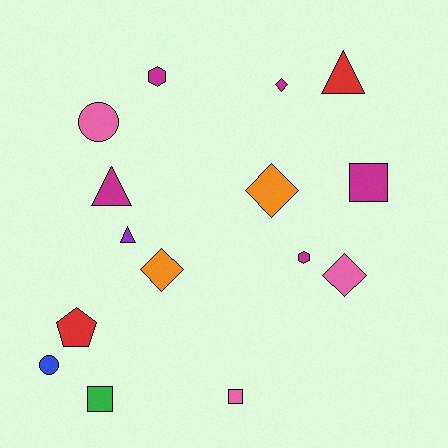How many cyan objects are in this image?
There are no cyan objects.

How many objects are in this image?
There are 15 objects.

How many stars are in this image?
There are no stars.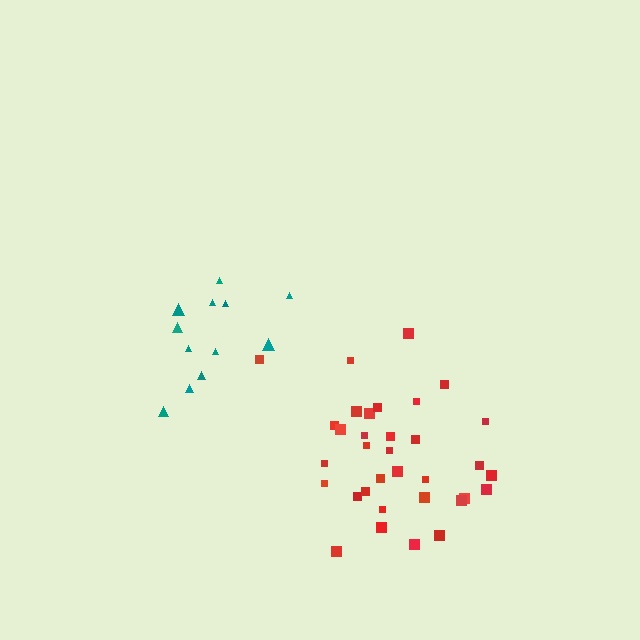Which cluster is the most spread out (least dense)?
Teal.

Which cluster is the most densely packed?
Red.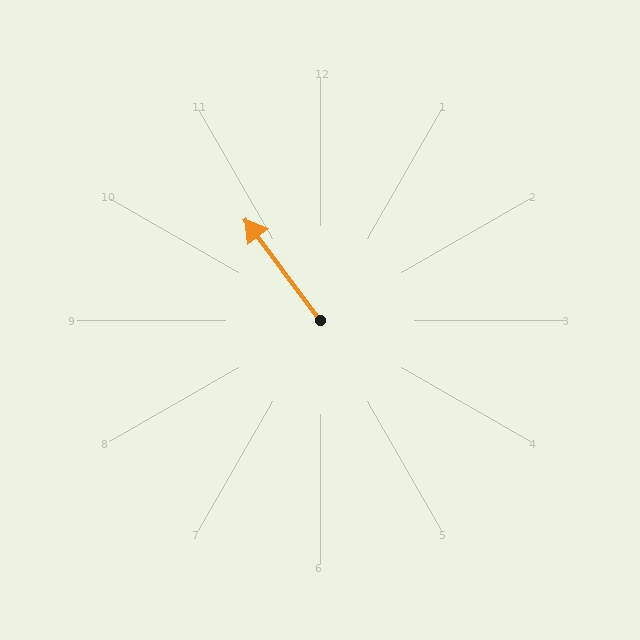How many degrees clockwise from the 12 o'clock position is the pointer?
Approximately 323 degrees.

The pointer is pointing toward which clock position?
Roughly 11 o'clock.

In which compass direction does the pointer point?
Northwest.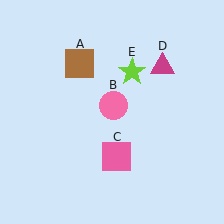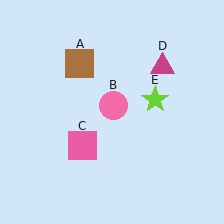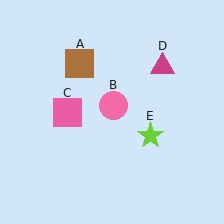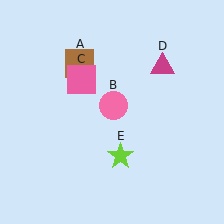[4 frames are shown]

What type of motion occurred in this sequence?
The pink square (object C), lime star (object E) rotated clockwise around the center of the scene.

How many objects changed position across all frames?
2 objects changed position: pink square (object C), lime star (object E).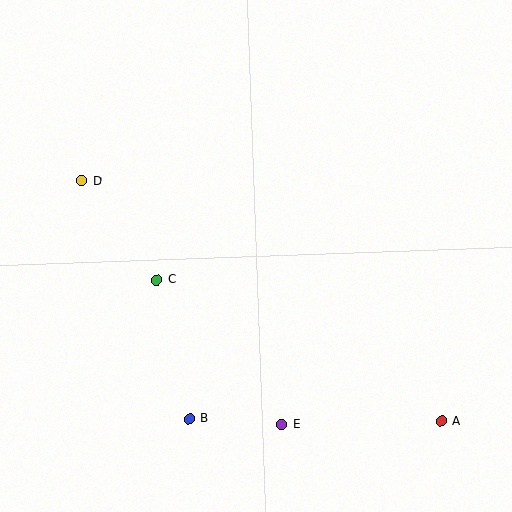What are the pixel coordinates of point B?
Point B is at (189, 419).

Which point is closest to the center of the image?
Point C at (156, 280) is closest to the center.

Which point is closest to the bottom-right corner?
Point A is closest to the bottom-right corner.